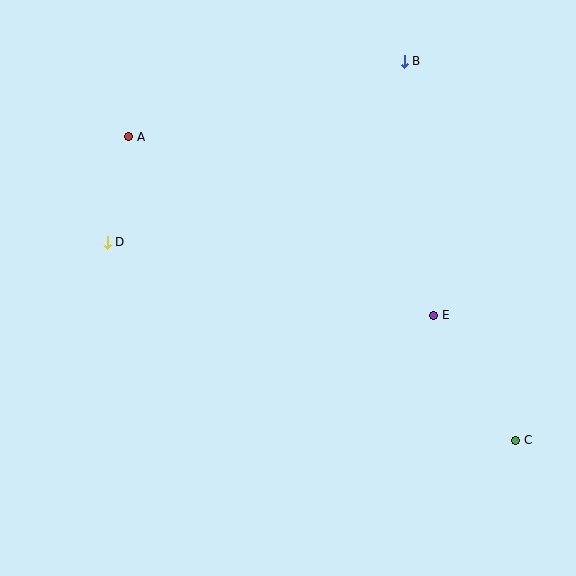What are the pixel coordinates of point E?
Point E is at (434, 315).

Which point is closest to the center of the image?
Point E at (434, 315) is closest to the center.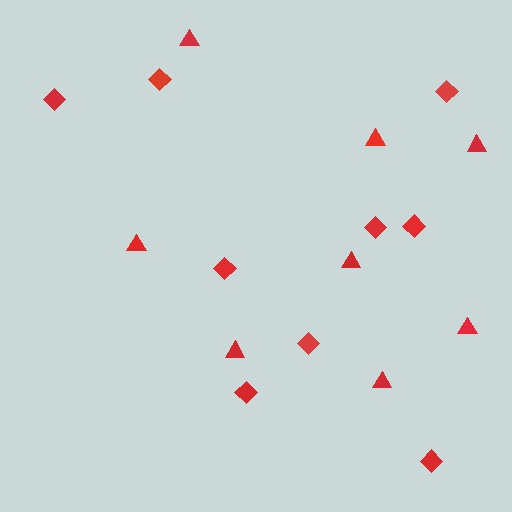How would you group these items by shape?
There are 2 groups: one group of diamonds (9) and one group of triangles (8).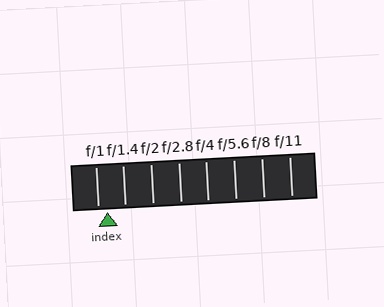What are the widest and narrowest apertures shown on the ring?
The widest aperture shown is f/1 and the narrowest is f/11.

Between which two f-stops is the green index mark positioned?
The index mark is between f/1 and f/1.4.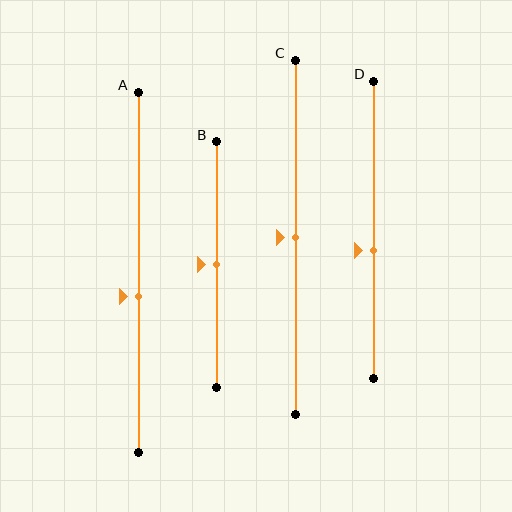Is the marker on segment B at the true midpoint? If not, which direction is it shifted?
Yes, the marker on segment B is at the true midpoint.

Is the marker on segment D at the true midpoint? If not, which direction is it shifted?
No, the marker on segment D is shifted downward by about 7% of the segment length.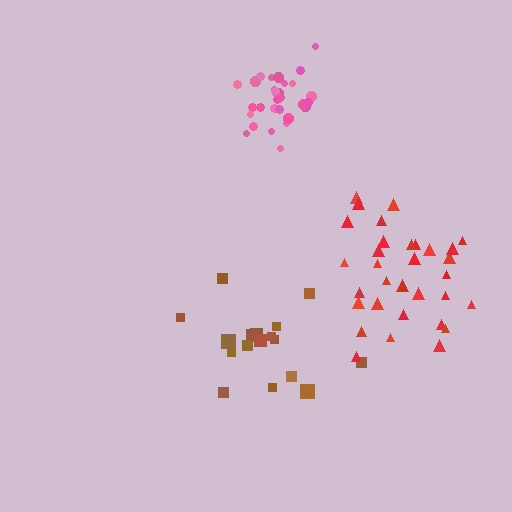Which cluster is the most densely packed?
Pink.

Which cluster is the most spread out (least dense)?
Brown.